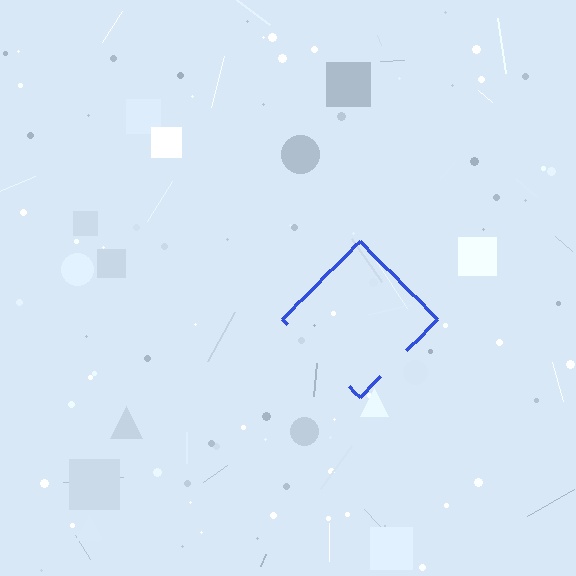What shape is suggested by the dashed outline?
The dashed outline suggests a diamond.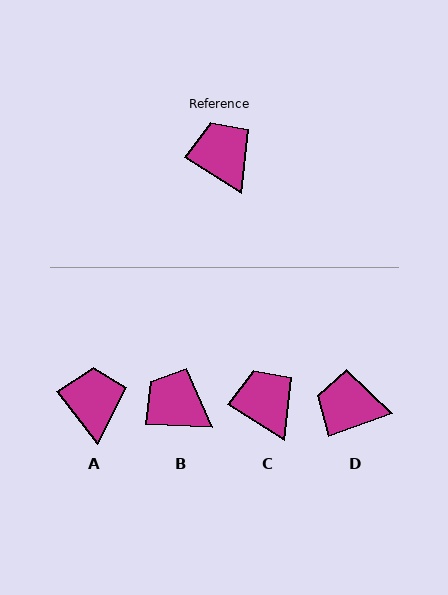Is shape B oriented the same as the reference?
No, it is off by about 30 degrees.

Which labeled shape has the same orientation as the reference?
C.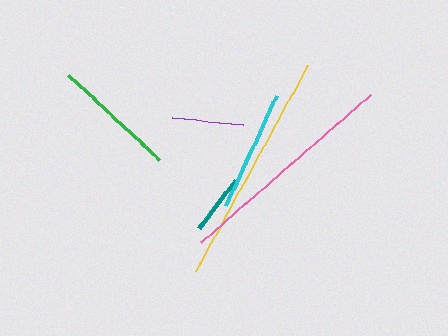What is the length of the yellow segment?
The yellow segment is approximately 235 pixels long.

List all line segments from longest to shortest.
From longest to shortest: yellow, pink, green, cyan, purple, teal.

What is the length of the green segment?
The green segment is approximately 124 pixels long.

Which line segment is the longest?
The yellow line is the longest at approximately 235 pixels.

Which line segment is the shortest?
The teal line is the shortest at approximately 61 pixels.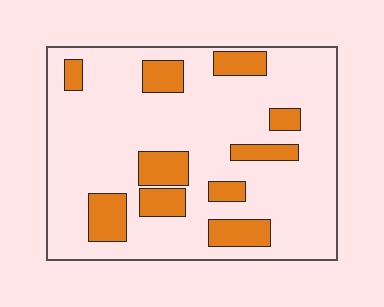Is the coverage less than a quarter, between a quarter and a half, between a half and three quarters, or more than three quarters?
Less than a quarter.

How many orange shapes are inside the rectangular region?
10.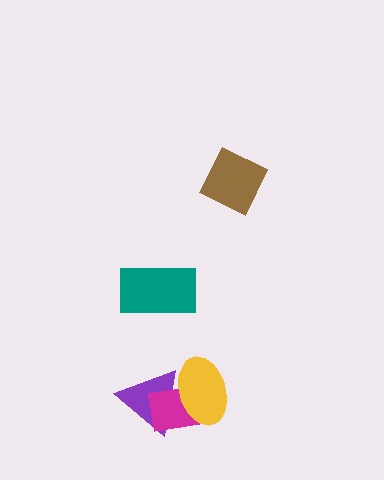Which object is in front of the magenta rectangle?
The yellow ellipse is in front of the magenta rectangle.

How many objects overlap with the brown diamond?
0 objects overlap with the brown diamond.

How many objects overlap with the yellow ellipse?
2 objects overlap with the yellow ellipse.